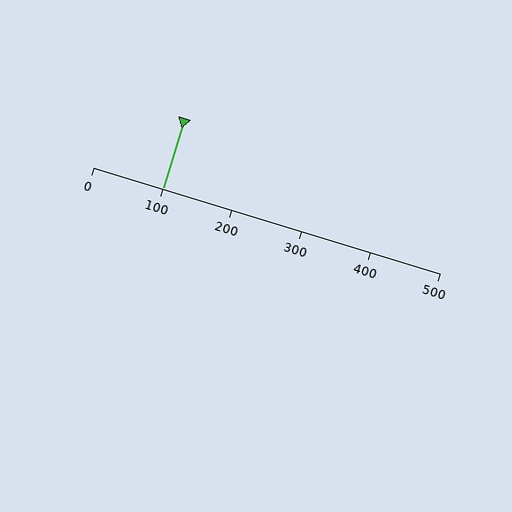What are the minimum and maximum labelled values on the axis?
The axis runs from 0 to 500.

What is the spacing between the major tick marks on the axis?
The major ticks are spaced 100 apart.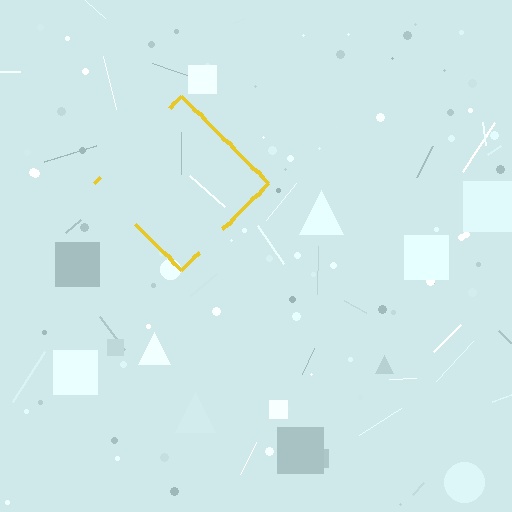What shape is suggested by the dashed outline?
The dashed outline suggests a diamond.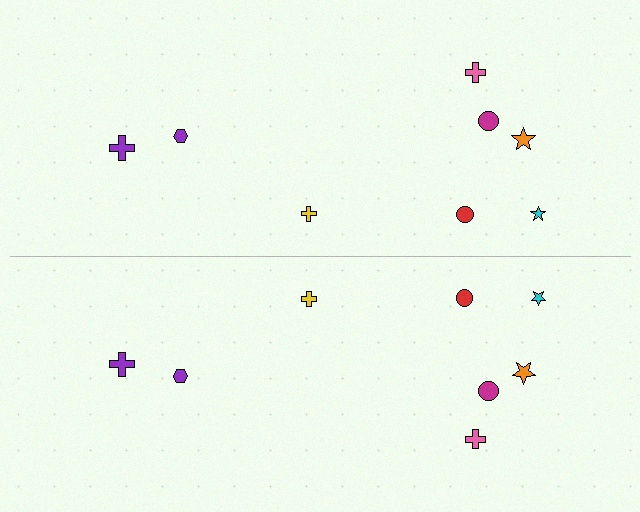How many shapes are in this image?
There are 16 shapes in this image.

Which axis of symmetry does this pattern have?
The pattern has a horizontal axis of symmetry running through the center of the image.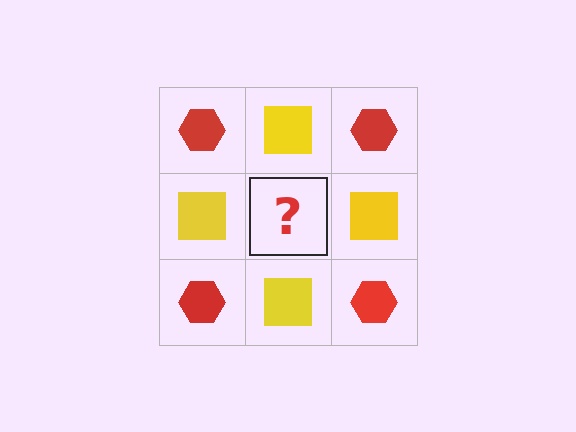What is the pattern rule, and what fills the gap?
The rule is that it alternates red hexagon and yellow square in a checkerboard pattern. The gap should be filled with a red hexagon.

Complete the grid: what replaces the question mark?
The question mark should be replaced with a red hexagon.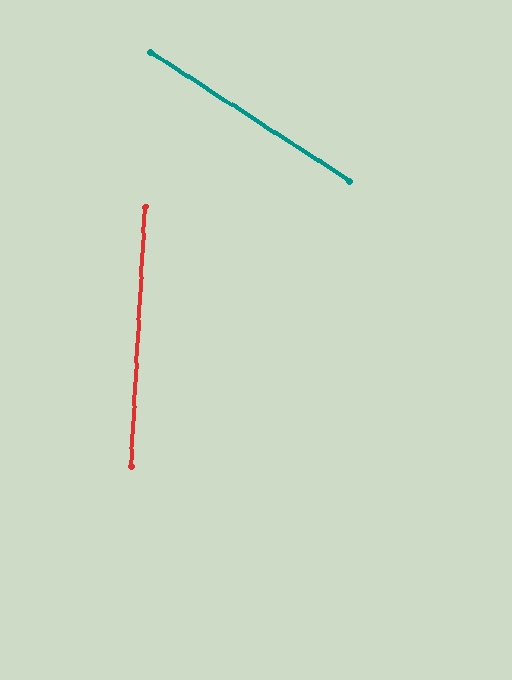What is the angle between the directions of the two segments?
Approximately 60 degrees.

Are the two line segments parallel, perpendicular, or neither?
Neither parallel nor perpendicular — they differ by about 60°.